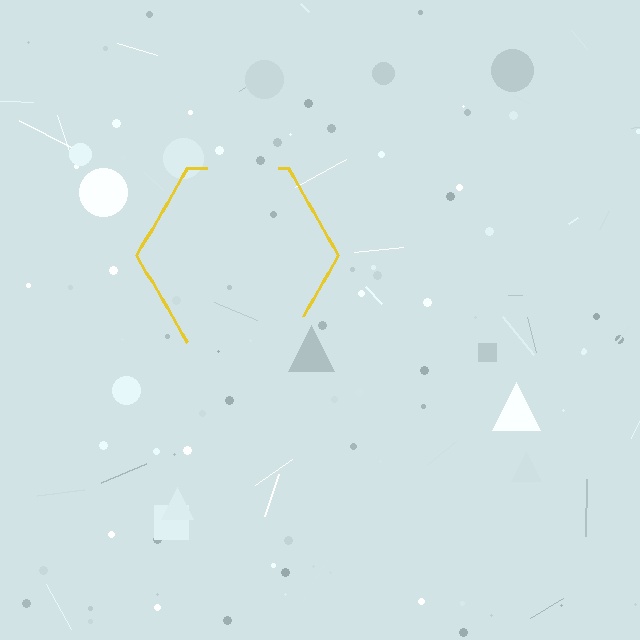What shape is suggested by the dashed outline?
The dashed outline suggests a hexagon.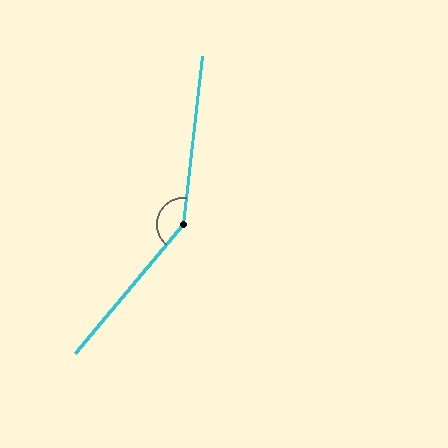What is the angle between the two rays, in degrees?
Approximately 146 degrees.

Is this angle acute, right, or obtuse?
It is obtuse.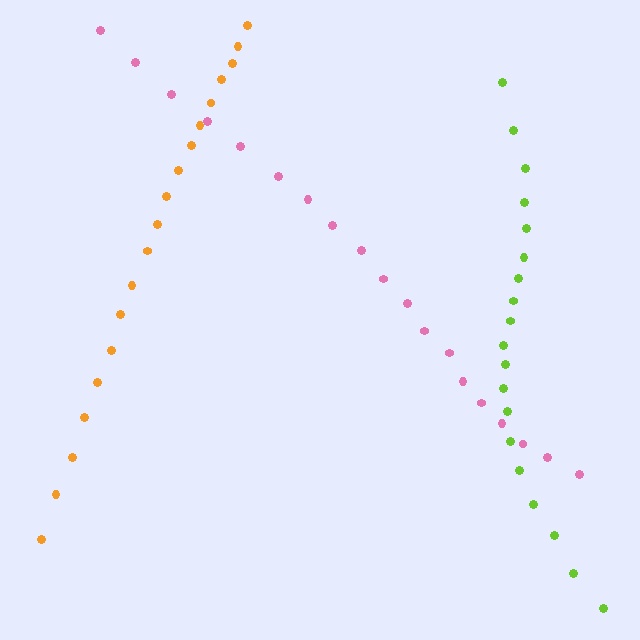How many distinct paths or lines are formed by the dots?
There are 3 distinct paths.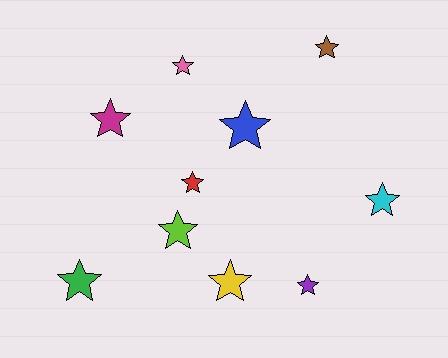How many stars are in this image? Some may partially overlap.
There are 10 stars.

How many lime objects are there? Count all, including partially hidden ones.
There is 1 lime object.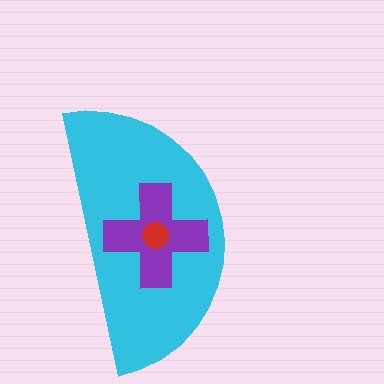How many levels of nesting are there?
3.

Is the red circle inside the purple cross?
Yes.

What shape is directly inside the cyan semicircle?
The purple cross.